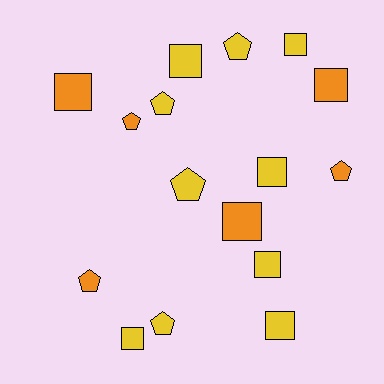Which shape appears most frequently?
Square, with 9 objects.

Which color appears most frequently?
Yellow, with 10 objects.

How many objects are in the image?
There are 16 objects.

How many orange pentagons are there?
There are 3 orange pentagons.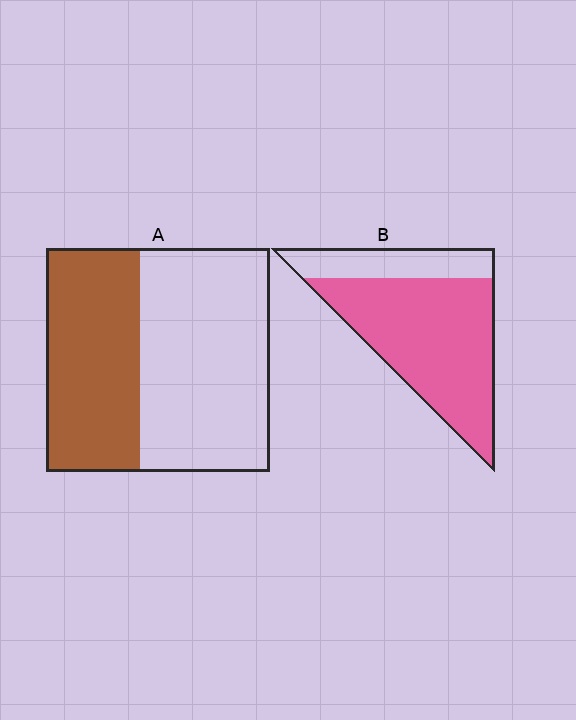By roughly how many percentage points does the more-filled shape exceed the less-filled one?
By roughly 35 percentage points (B over A).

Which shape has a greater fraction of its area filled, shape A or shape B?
Shape B.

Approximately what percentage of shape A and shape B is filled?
A is approximately 40% and B is approximately 75%.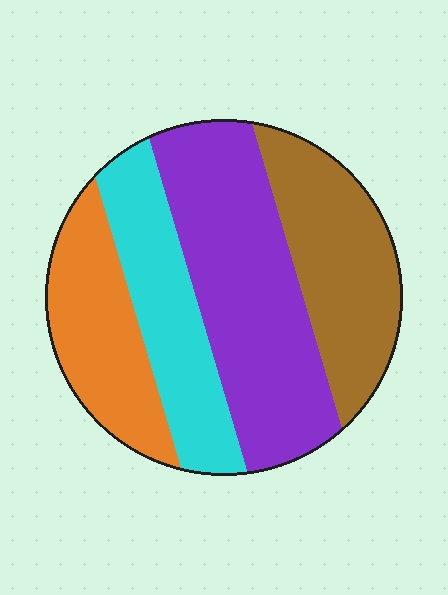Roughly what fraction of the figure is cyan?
Cyan covers around 20% of the figure.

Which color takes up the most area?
Purple, at roughly 35%.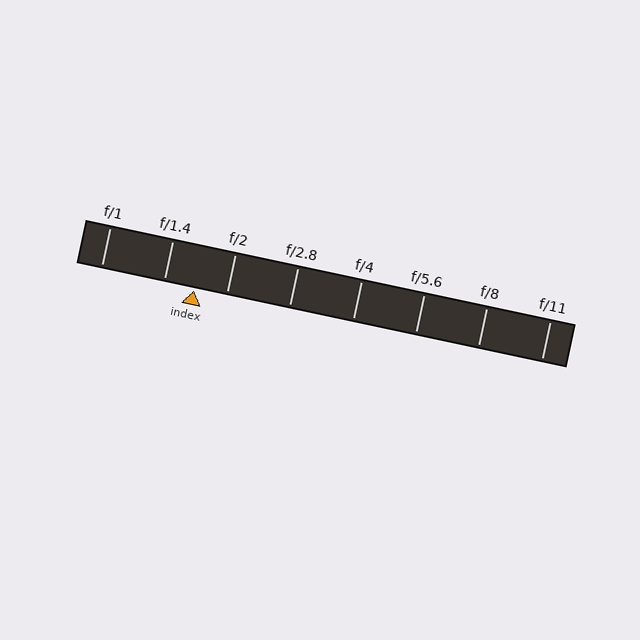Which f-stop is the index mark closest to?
The index mark is closest to f/1.4.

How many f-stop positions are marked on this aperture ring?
There are 8 f-stop positions marked.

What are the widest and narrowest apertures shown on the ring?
The widest aperture shown is f/1 and the narrowest is f/11.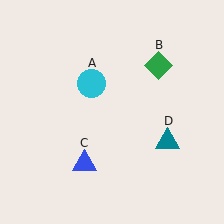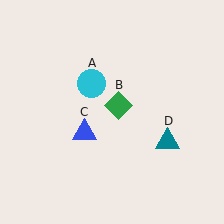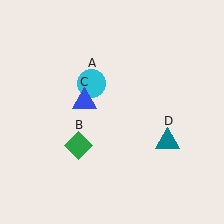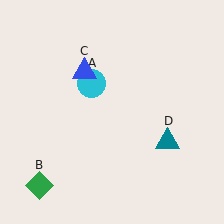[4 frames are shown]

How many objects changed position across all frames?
2 objects changed position: green diamond (object B), blue triangle (object C).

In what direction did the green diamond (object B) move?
The green diamond (object B) moved down and to the left.